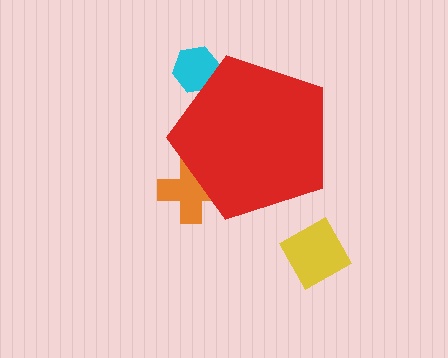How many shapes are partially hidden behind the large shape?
2 shapes are partially hidden.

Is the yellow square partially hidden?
No, the yellow square is fully visible.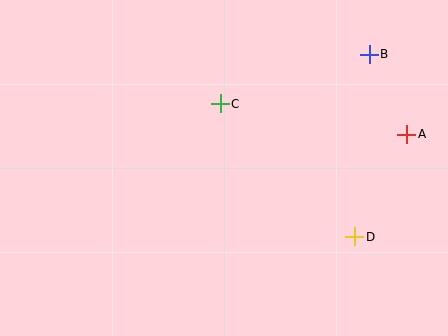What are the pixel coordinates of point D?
Point D is at (355, 237).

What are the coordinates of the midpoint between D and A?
The midpoint between D and A is at (381, 185).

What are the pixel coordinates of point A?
Point A is at (407, 134).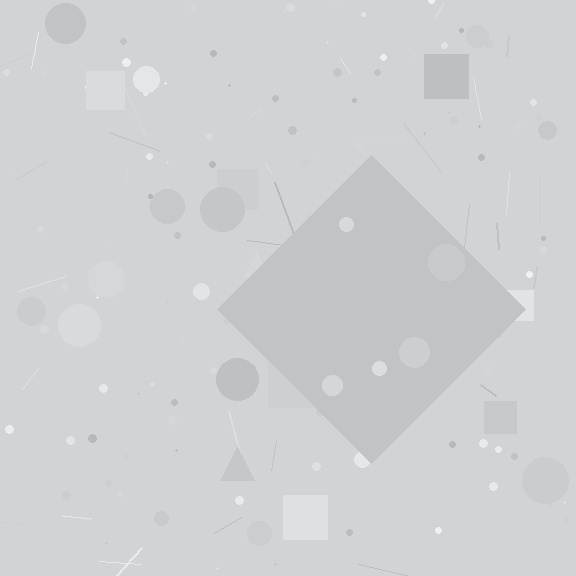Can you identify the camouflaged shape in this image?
The camouflaged shape is a diamond.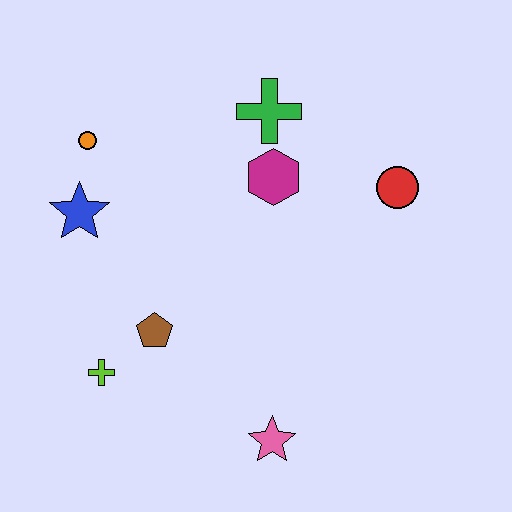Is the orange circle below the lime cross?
No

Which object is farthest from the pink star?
The orange circle is farthest from the pink star.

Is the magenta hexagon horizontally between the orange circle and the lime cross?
No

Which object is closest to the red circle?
The magenta hexagon is closest to the red circle.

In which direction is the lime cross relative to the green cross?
The lime cross is below the green cross.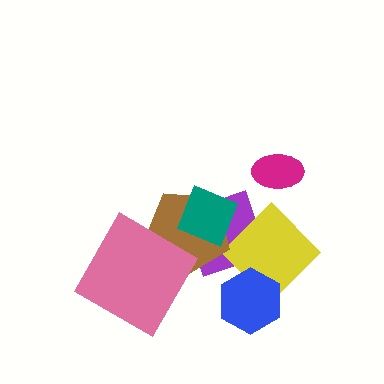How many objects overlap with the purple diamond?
4 objects overlap with the purple diamond.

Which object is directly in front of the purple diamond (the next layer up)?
The yellow diamond is directly in front of the purple diamond.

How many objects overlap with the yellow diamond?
3 objects overlap with the yellow diamond.